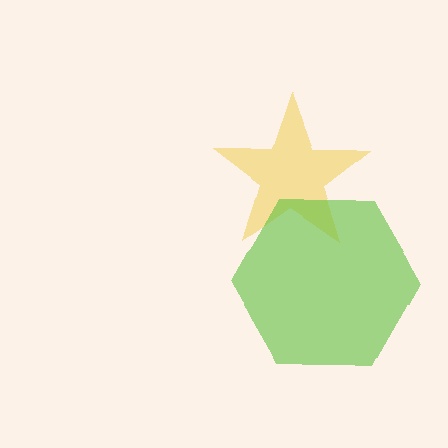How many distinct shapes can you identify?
There are 2 distinct shapes: a yellow star, a lime hexagon.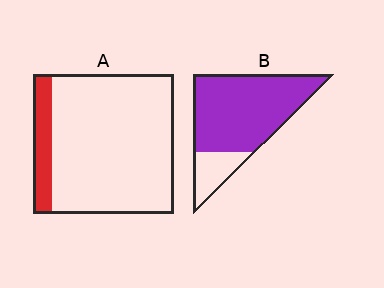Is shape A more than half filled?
No.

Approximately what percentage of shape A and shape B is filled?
A is approximately 15% and B is approximately 80%.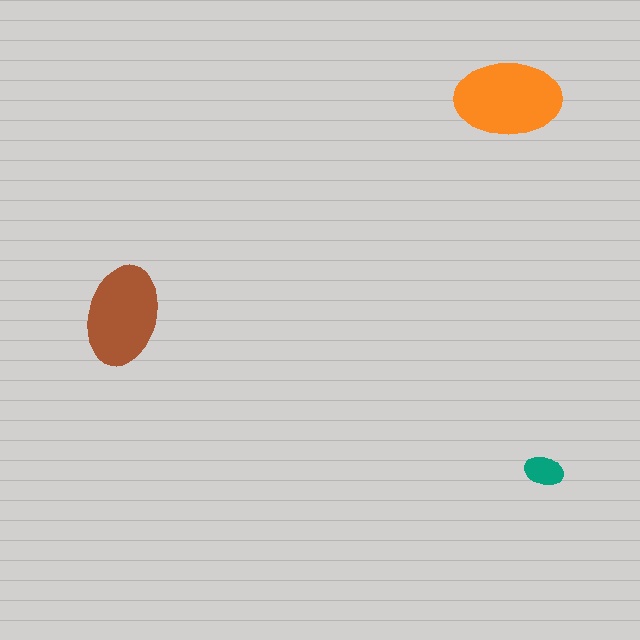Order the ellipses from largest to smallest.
the orange one, the brown one, the teal one.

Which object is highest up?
The orange ellipse is topmost.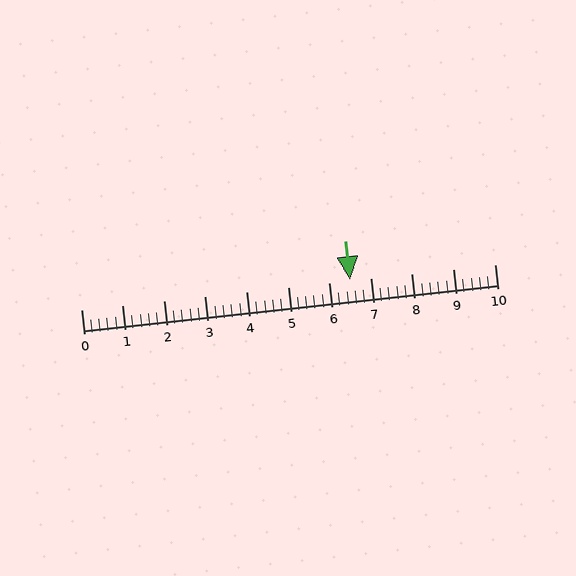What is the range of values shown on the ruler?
The ruler shows values from 0 to 10.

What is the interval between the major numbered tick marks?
The major tick marks are spaced 1 units apart.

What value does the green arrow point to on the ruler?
The green arrow points to approximately 6.5.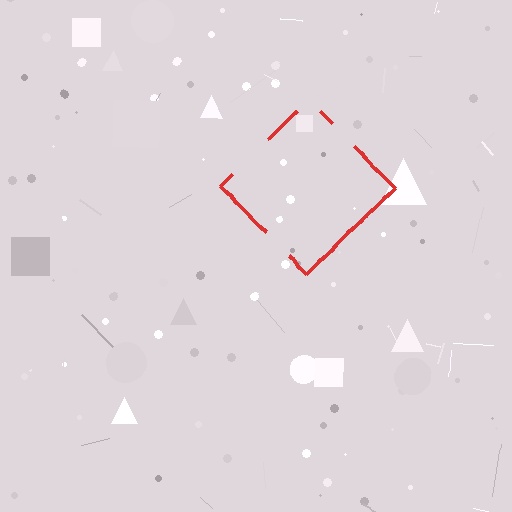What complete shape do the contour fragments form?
The contour fragments form a diamond.